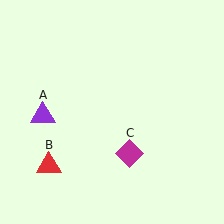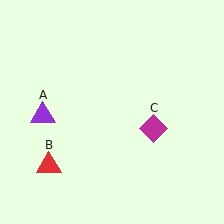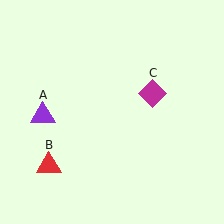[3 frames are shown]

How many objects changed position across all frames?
1 object changed position: magenta diamond (object C).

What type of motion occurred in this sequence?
The magenta diamond (object C) rotated counterclockwise around the center of the scene.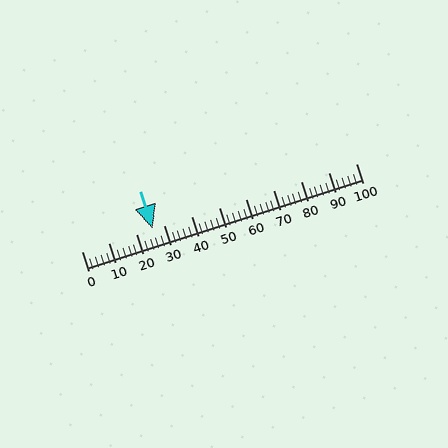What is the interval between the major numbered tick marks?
The major tick marks are spaced 10 units apart.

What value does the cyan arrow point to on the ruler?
The cyan arrow points to approximately 26.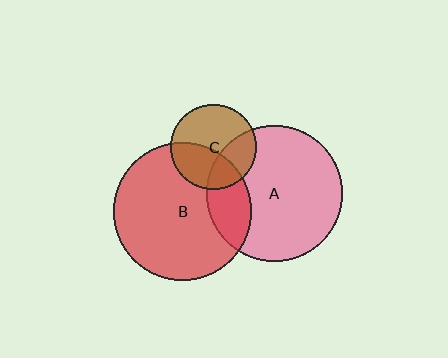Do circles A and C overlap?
Yes.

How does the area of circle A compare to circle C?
Approximately 2.5 times.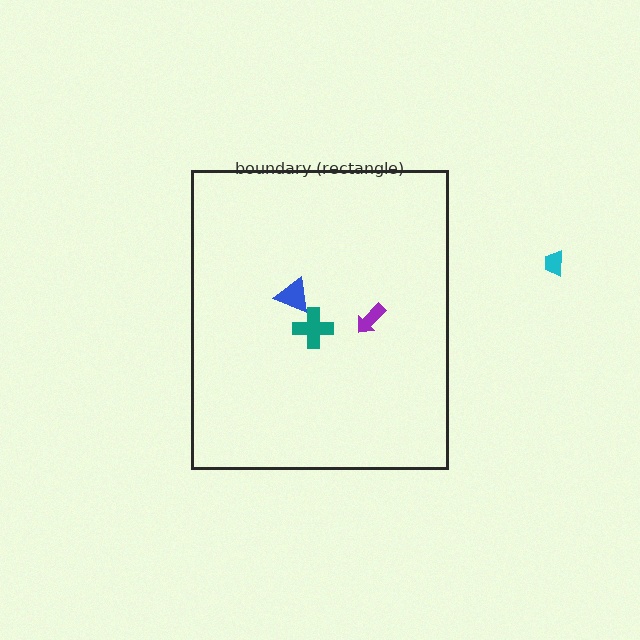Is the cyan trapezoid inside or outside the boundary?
Outside.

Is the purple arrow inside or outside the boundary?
Inside.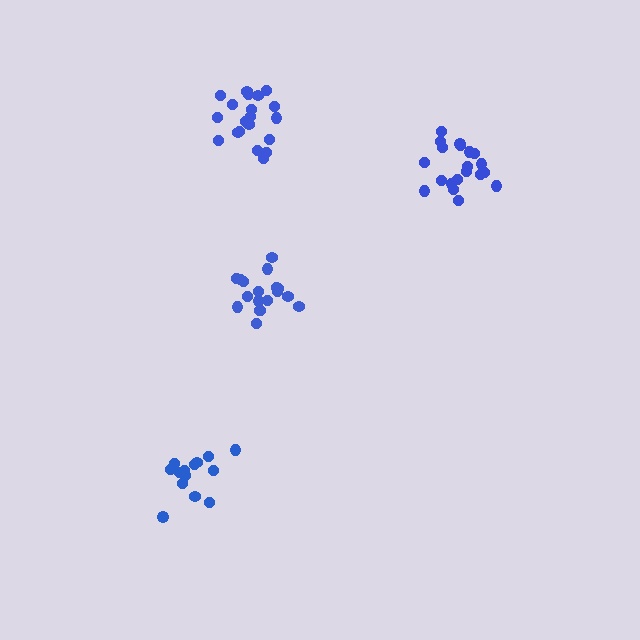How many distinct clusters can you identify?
There are 4 distinct clusters.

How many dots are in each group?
Group 1: 18 dots, Group 2: 20 dots, Group 3: 20 dots, Group 4: 14 dots (72 total).